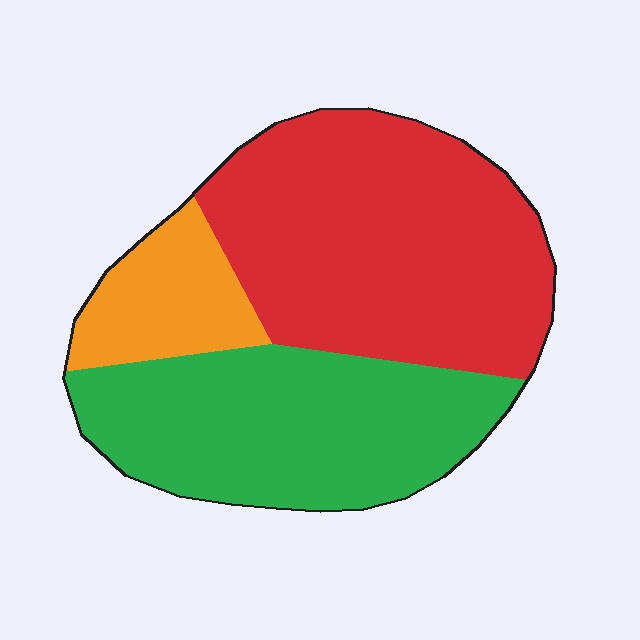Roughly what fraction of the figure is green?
Green covers 38% of the figure.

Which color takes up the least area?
Orange, at roughly 15%.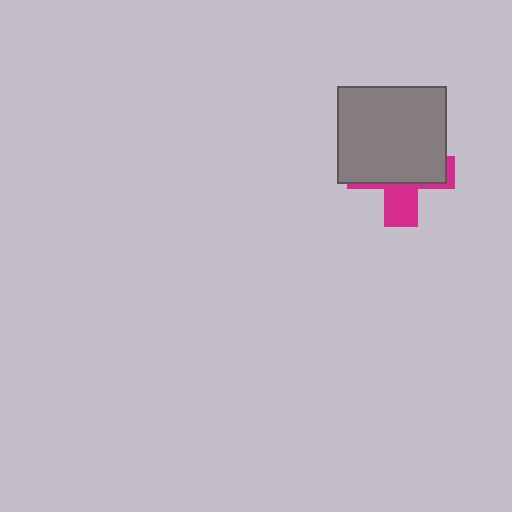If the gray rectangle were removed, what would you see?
You would see the complete magenta cross.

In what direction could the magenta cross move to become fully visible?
The magenta cross could move down. That would shift it out from behind the gray rectangle entirely.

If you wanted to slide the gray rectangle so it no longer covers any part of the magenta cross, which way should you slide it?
Slide it up — that is the most direct way to separate the two shapes.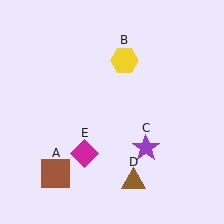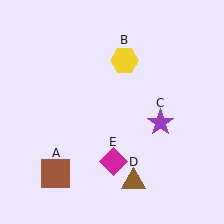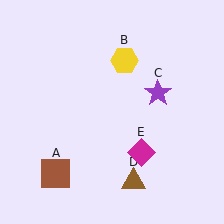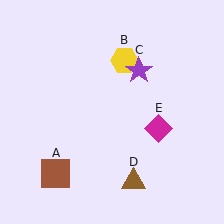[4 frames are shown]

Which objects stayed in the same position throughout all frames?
Brown square (object A) and yellow hexagon (object B) and brown triangle (object D) remained stationary.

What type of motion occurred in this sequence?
The purple star (object C), magenta diamond (object E) rotated counterclockwise around the center of the scene.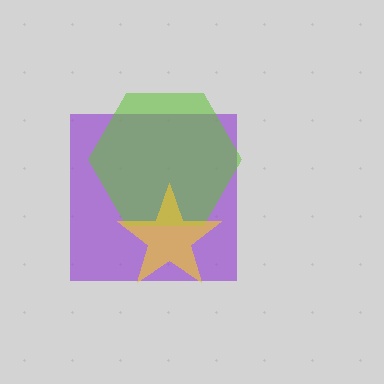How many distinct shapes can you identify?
There are 3 distinct shapes: a purple square, a lime hexagon, a yellow star.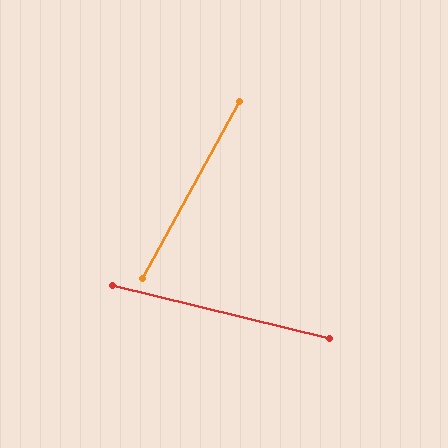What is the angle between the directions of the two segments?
Approximately 75 degrees.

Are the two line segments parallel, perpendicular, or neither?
Neither parallel nor perpendicular — they differ by about 75°.